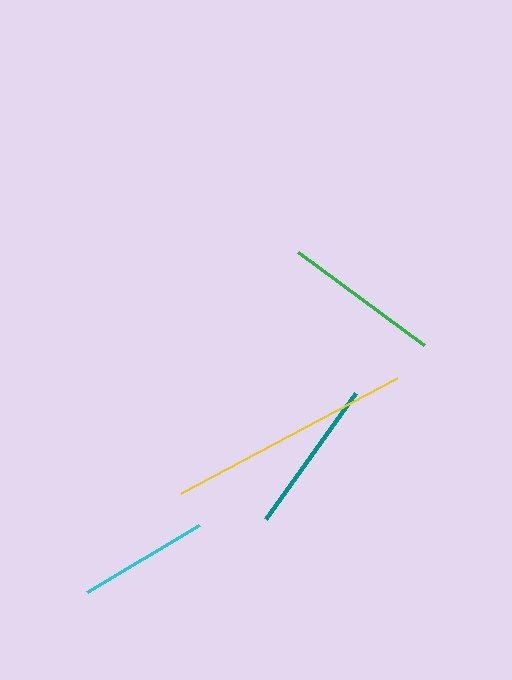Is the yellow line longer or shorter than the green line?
The yellow line is longer than the green line.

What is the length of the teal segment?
The teal segment is approximately 155 pixels long.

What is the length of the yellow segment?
The yellow segment is approximately 244 pixels long.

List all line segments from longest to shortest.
From longest to shortest: yellow, green, teal, cyan.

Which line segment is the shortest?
The cyan line is the shortest at approximately 130 pixels.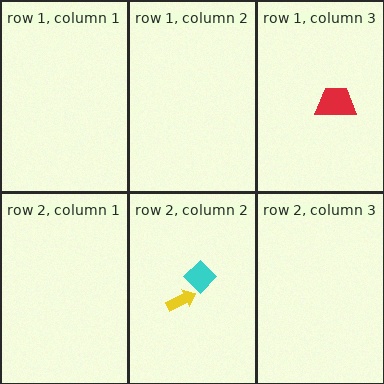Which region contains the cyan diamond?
The row 2, column 2 region.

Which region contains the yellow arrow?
The row 2, column 2 region.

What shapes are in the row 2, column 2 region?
The yellow arrow, the cyan diamond.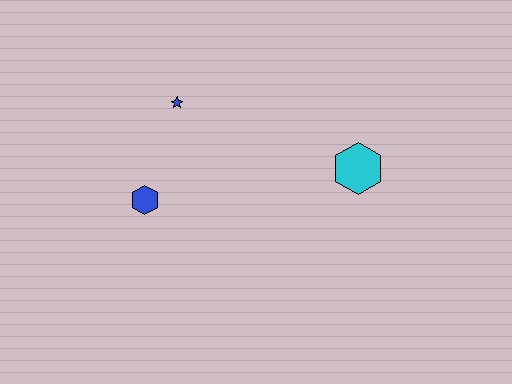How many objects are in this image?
There are 3 objects.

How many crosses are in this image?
There are no crosses.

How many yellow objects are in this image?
There are no yellow objects.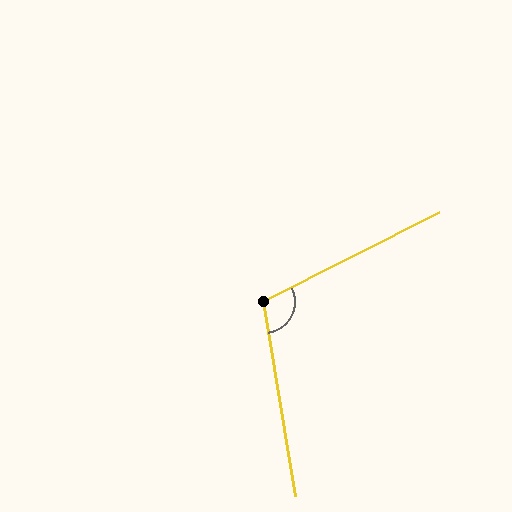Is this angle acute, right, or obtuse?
It is obtuse.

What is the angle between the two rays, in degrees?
Approximately 108 degrees.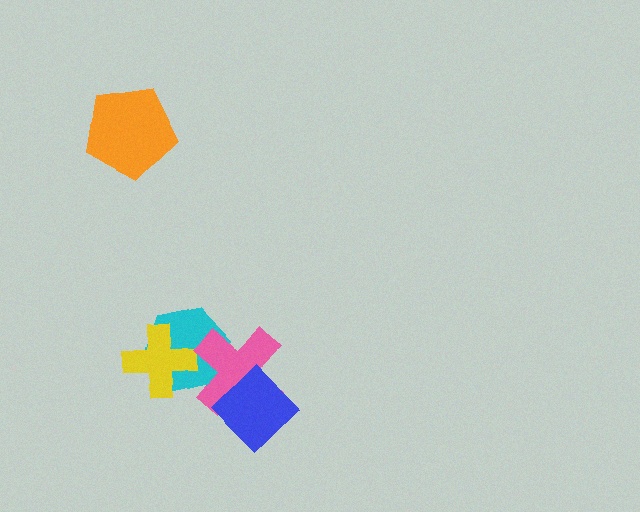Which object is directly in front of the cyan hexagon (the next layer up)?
The yellow cross is directly in front of the cyan hexagon.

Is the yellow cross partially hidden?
No, no other shape covers it.